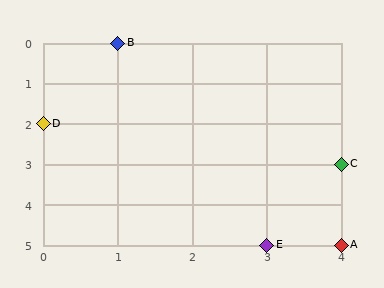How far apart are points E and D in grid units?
Points E and D are 3 columns and 3 rows apart (about 4.2 grid units diagonally).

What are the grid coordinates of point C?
Point C is at grid coordinates (4, 3).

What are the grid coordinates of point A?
Point A is at grid coordinates (4, 5).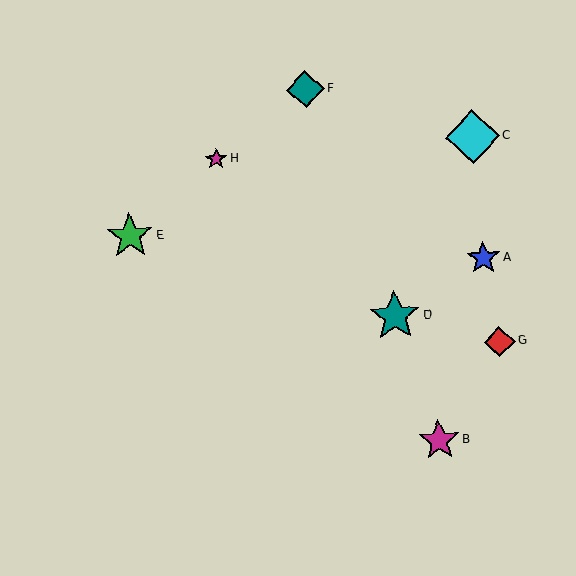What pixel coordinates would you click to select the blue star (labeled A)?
Click at (483, 258) to select the blue star A.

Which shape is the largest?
The cyan diamond (labeled C) is the largest.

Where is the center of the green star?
The center of the green star is at (130, 236).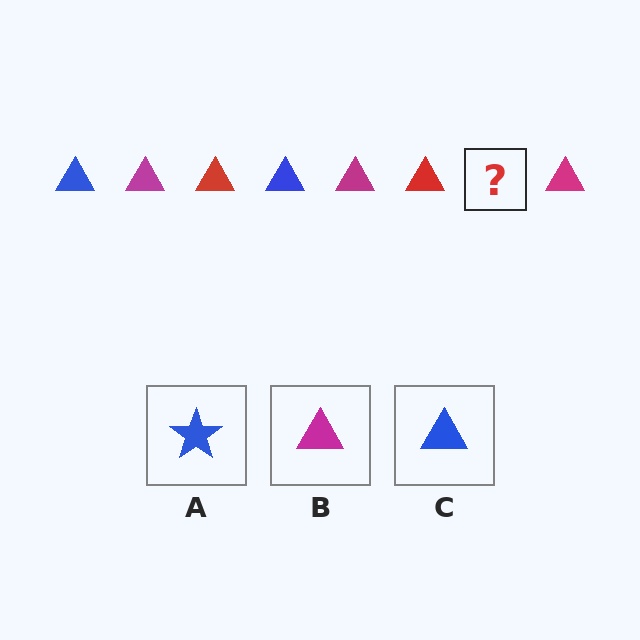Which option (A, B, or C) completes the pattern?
C.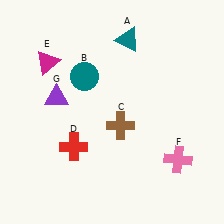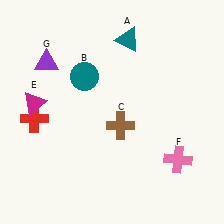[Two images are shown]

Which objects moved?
The objects that moved are: the red cross (D), the magenta triangle (E), the purple triangle (G).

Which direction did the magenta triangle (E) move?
The magenta triangle (E) moved down.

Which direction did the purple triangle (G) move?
The purple triangle (G) moved up.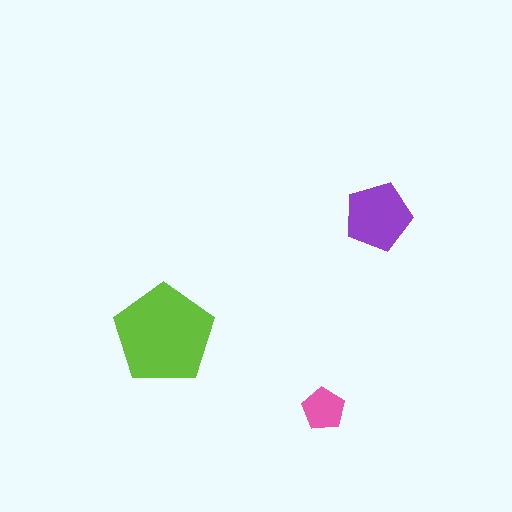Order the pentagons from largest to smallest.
the lime one, the purple one, the pink one.